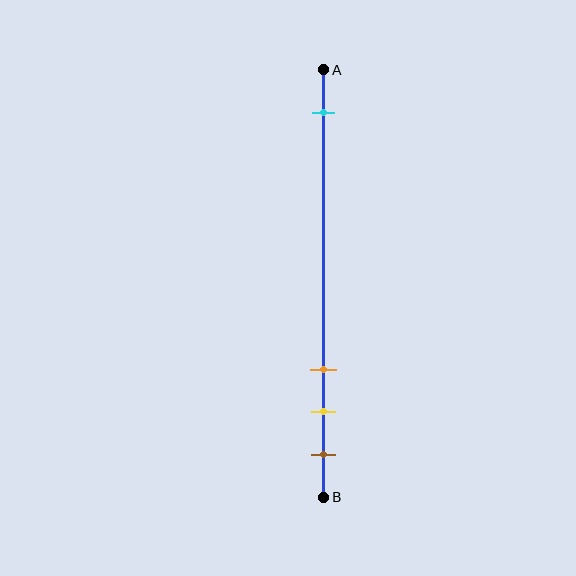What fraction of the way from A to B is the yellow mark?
The yellow mark is approximately 80% (0.8) of the way from A to B.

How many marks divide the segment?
There are 4 marks dividing the segment.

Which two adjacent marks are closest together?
The yellow and brown marks are the closest adjacent pair.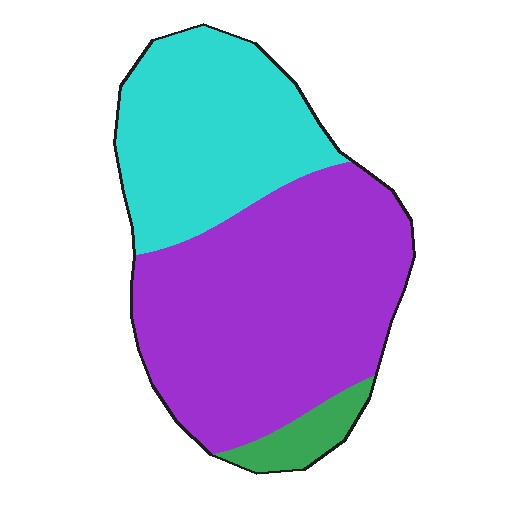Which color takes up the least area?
Green, at roughly 5%.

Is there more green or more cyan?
Cyan.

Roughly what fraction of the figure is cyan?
Cyan covers around 35% of the figure.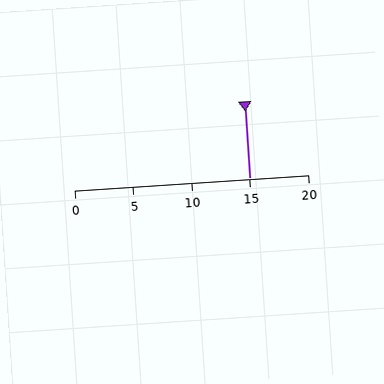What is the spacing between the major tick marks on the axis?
The major ticks are spaced 5 apart.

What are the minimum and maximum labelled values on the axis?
The axis runs from 0 to 20.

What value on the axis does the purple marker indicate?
The marker indicates approximately 15.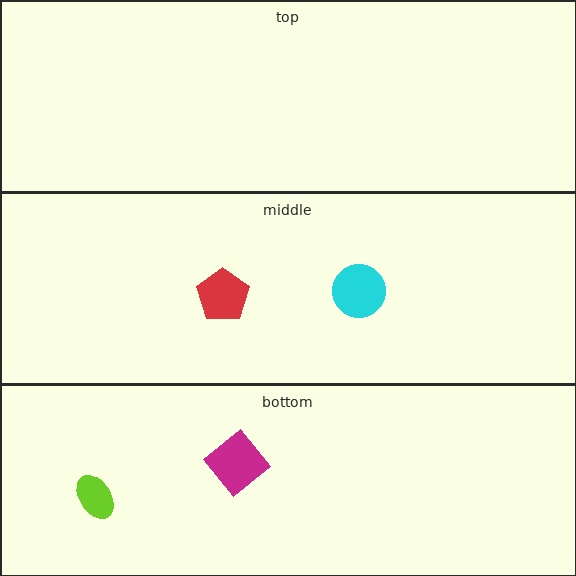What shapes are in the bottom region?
The lime ellipse, the magenta diamond.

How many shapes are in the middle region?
2.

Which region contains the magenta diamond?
The bottom region.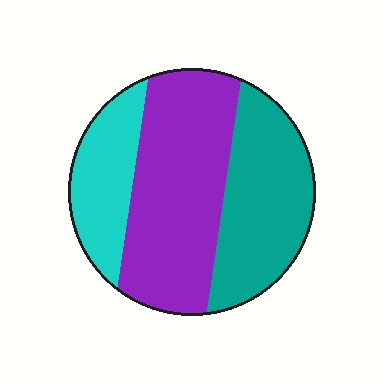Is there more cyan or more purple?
Purple.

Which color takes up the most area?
Purple, at roughly 45%.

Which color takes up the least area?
Cyan, at roughly 20%.